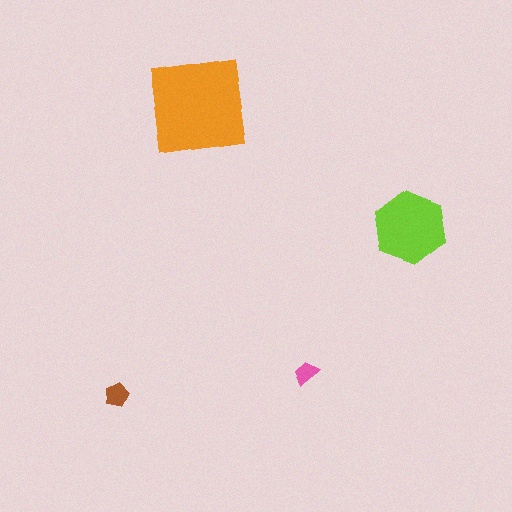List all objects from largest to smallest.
The orange square, the lime hexagon, the brown pentagon, the pink trapezoid.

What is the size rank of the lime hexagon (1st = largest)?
2nd.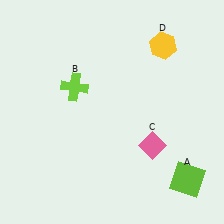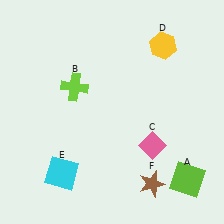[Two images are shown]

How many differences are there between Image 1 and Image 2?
There are 2 differences between the two images.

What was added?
A cyan square (E), a brown star (F) were added in Image 2.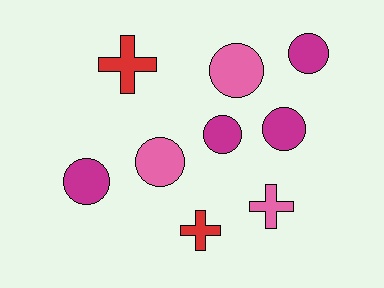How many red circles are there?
There are no red circles.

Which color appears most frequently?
Magenta, with 4 objects.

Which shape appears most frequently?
Circle, with 6 objects.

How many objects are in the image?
There are 9 objects.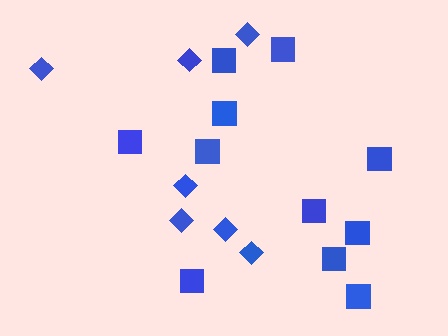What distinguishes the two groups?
There are 2 groups: one group of squares (11) and one group of diamonds (7).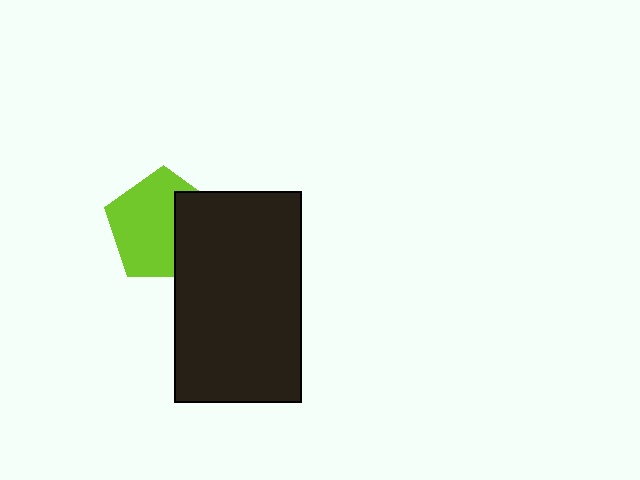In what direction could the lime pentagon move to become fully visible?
The lime pentagon could move left. That would shift it out from behind the black rectangle entirely.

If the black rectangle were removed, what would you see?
You would see the complete lime pentagon.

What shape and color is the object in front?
The object in front is a black rectangle.